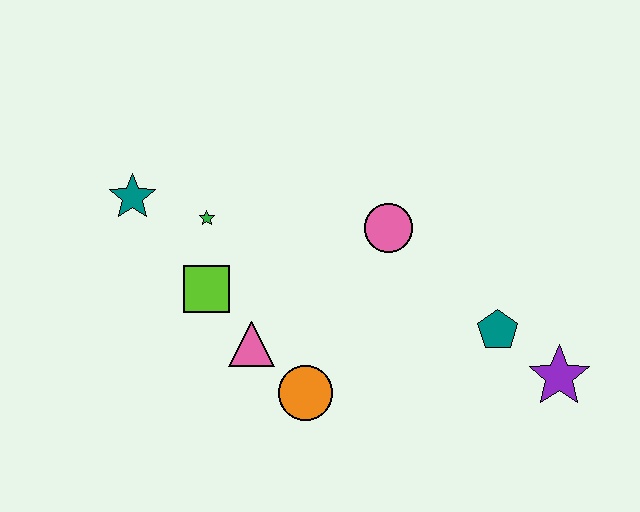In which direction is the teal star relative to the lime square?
The teal star is above the lime square.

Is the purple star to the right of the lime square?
Yes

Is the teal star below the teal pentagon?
No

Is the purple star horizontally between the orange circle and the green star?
No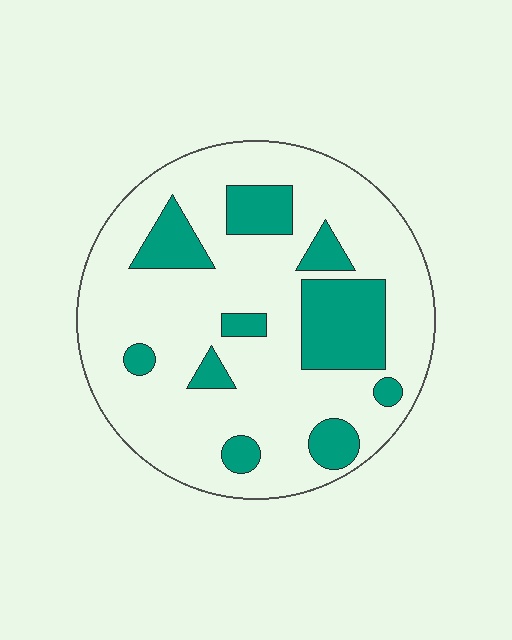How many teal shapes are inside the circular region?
10.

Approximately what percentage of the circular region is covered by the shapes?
Approximately 25%.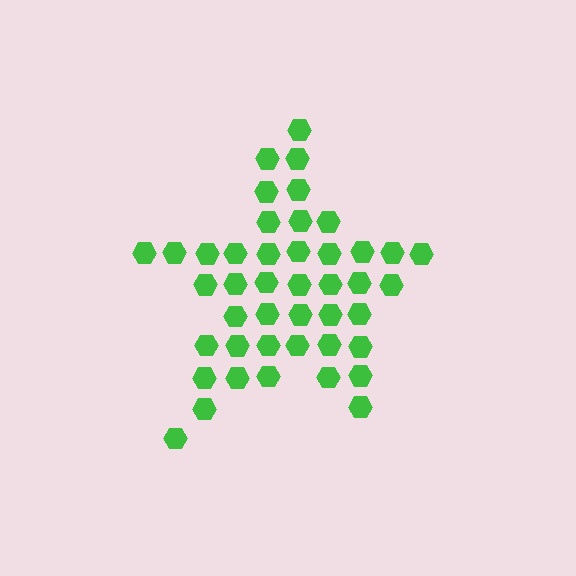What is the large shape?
The large shape is a star.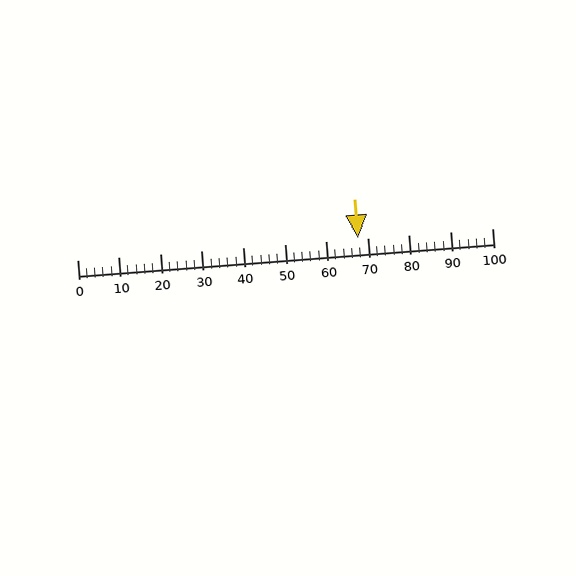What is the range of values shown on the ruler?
The ruler shows values from 0 to 100.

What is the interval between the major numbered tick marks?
The major tick marks are spaced 10 units apart.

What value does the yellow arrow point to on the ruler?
The yellow arrow points to approximately 68.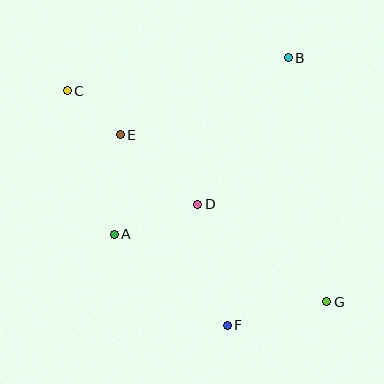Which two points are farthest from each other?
Points C and G are farthest from each other.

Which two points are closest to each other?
Points C and E are closest to each other.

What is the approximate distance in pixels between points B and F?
The distance between B and F is approximately 275 pixels.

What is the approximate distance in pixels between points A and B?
The distance between A and B is approximately 248 pixels.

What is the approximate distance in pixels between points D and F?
The distance between D and F is approximately 125 pixels.